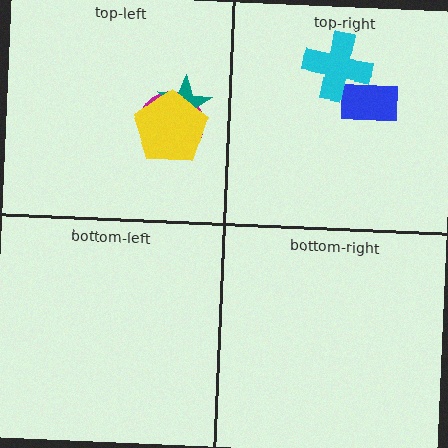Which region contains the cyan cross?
The top-right region.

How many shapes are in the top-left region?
3.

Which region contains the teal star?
The top-left region.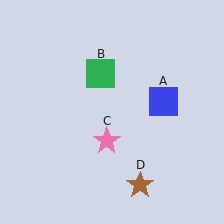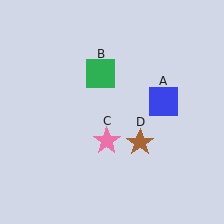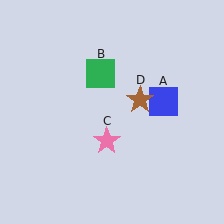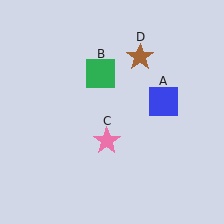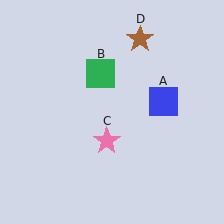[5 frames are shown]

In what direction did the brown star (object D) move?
The brown star (object D) moved up.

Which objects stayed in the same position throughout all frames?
Blue square (object A) and green square (object B) and pink star (object C) remained stationary.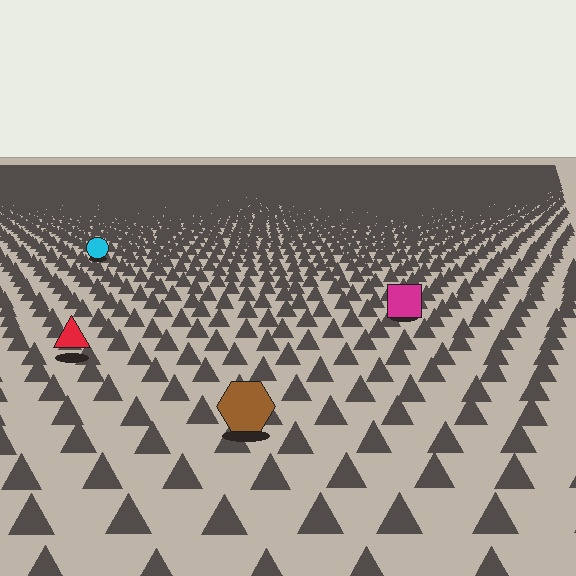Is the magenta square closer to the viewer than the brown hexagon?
No. The brown hexagon is closer — you can tell from the texture gradient: the ground texture is coarser near it.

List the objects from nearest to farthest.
From nearest to farthest: the brown hexagon, the red triangle, the magenta square, the cyan circle.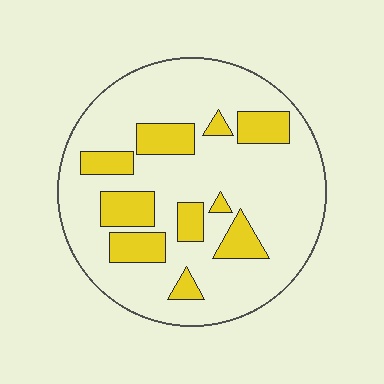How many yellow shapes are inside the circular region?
10.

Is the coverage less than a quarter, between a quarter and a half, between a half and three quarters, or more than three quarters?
Less than a quarter.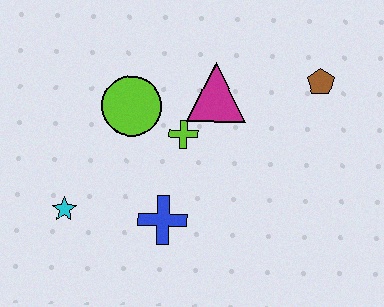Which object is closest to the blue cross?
The lime cross is closest to the blue cross.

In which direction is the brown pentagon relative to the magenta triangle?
The brown pentagon is to the right of the magenta triangle.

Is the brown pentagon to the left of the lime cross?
No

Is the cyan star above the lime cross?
No